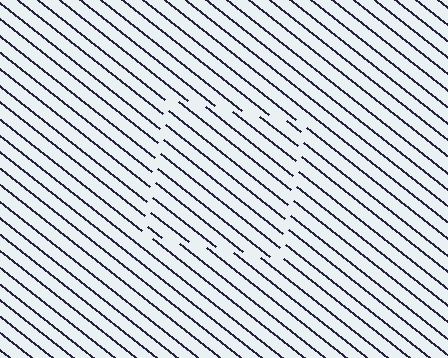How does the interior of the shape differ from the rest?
The interior of the shape contains the same grating, shifted by half a period — the contour is defined by the phase discontinuity where line-ends from the inner and outer gratings abut.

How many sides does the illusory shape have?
4 sides — the line-ends trace a square.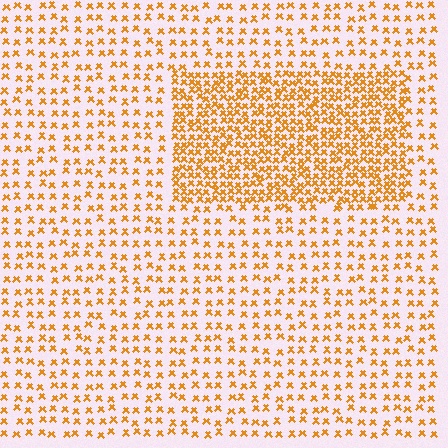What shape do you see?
I see a rectangle.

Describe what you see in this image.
The image contains small orange elements arranged at two different densities. A rectangle-shaped region is visible where the elements are more densely packed than the surrounding area.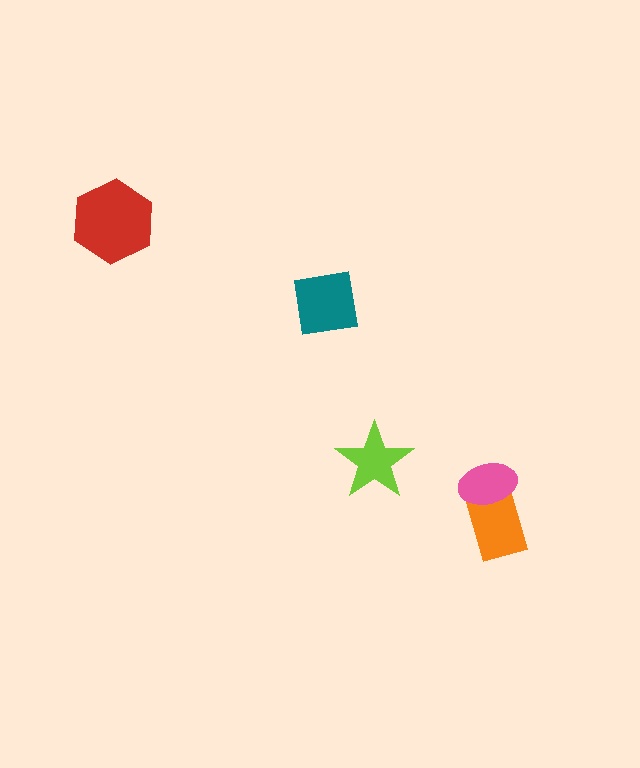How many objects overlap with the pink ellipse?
1 object overlaps with the pink ellipse.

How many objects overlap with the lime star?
0 objects overlap with the lime star.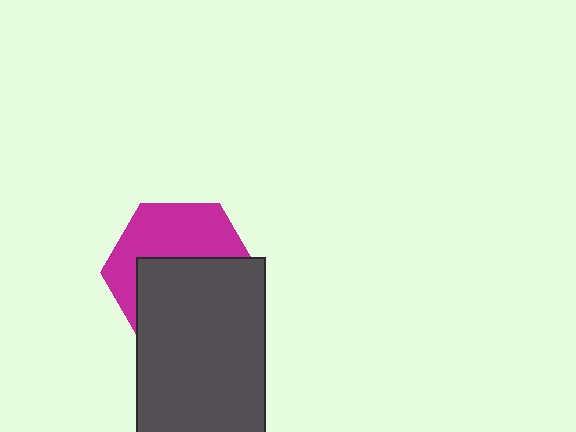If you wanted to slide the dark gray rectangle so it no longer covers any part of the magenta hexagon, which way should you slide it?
Slide it down — that is the most direct way to separate the two shapes.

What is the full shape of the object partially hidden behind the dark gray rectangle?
The partially hidden object is a magenta hexagon.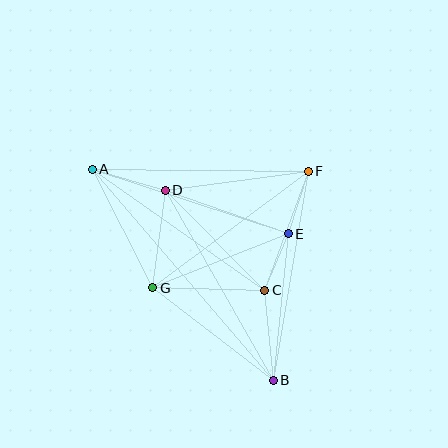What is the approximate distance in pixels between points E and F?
The distance between E and F is approximately 66 pixels.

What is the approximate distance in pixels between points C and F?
The distance between C and F is approximately 127 pixels.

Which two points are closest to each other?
Points C and E are closest to each other.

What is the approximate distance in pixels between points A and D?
The distance between A and D is approximately 76 pixels.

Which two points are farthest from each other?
Points A and B are farthest from each other.